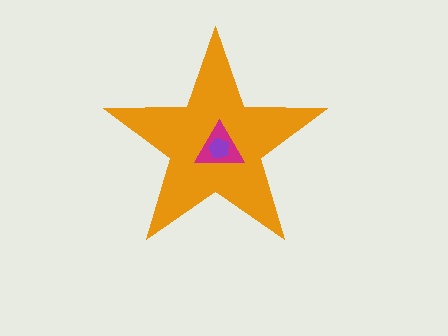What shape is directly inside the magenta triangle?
The purple pentagon.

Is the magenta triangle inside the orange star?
Yes.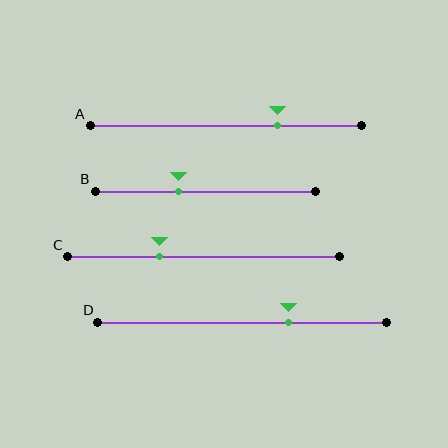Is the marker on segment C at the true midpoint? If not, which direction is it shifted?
No, the marker on segment C is shifted to the left by about 16% of the segment length.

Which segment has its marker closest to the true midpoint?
Segment B has its marker closest to the true midpoint.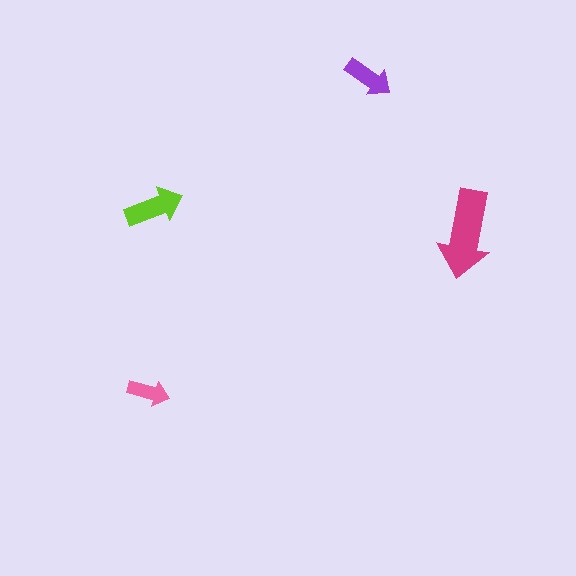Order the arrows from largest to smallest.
the magenta one, the lime one, the purple one, the pink one.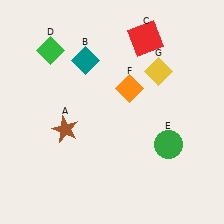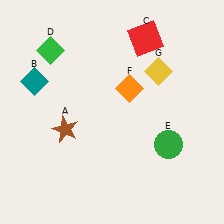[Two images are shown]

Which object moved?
The teal diamond (B) moved left.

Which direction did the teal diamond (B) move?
The teal diamond (B) moved left.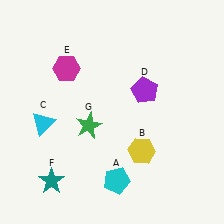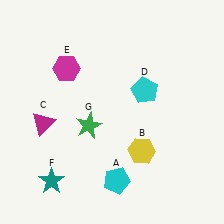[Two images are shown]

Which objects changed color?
C changed from cyan to magenta. D changed from purple to cyan.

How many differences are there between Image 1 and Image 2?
There are 2 differences between the two images.